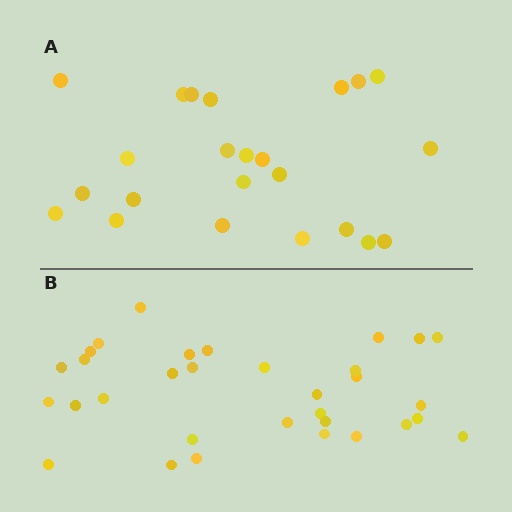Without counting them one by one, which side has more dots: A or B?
Region B (the bottom region) has more dots.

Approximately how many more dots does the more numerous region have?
Region B has roughly 8 or so more dots than region A.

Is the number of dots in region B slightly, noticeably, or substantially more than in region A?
Region B has noticeably more, but not dramatically so. The ratio is roughly 1.4 to 1.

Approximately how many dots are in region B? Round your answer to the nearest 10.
About 30 dots. (The exact count is 32, which rounds to 30.)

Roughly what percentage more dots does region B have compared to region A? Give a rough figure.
About 40% more.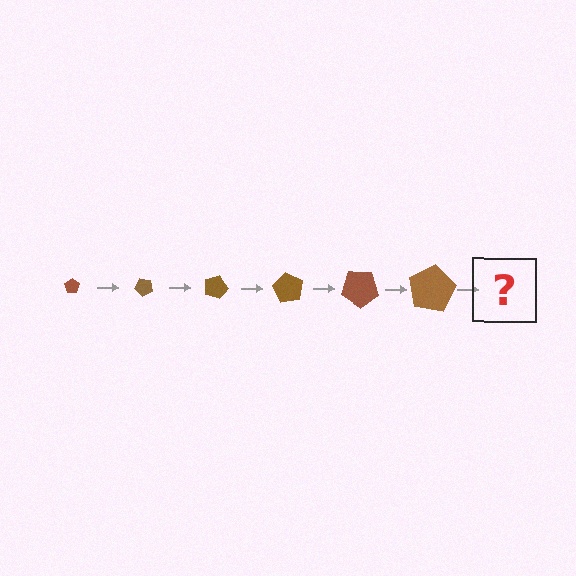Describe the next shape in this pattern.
It should be a pentagon, larger than the previous one and rotated 270 degrees from the start.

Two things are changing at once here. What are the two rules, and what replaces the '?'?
The two rules are that the pentagon grows larger each step and it rotates 45 degrees each step. The '?' should be a pentagon, larger than the previous one and rotated 270 degrees from the start.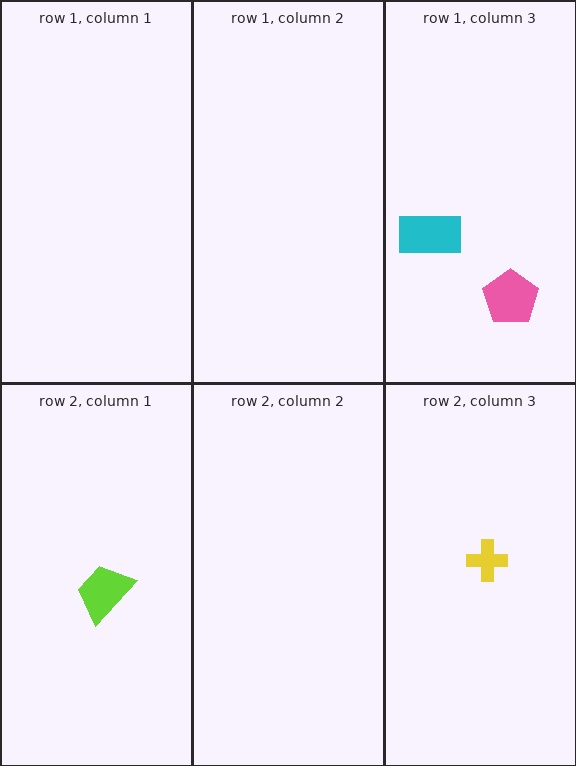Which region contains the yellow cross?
The row 2, column 3 region.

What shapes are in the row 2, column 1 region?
The lime trapezoid.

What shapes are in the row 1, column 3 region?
The pink pentagon, the cyan rectangle.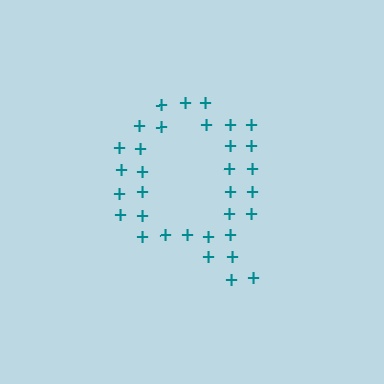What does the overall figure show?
The overall figure shows the letter Q.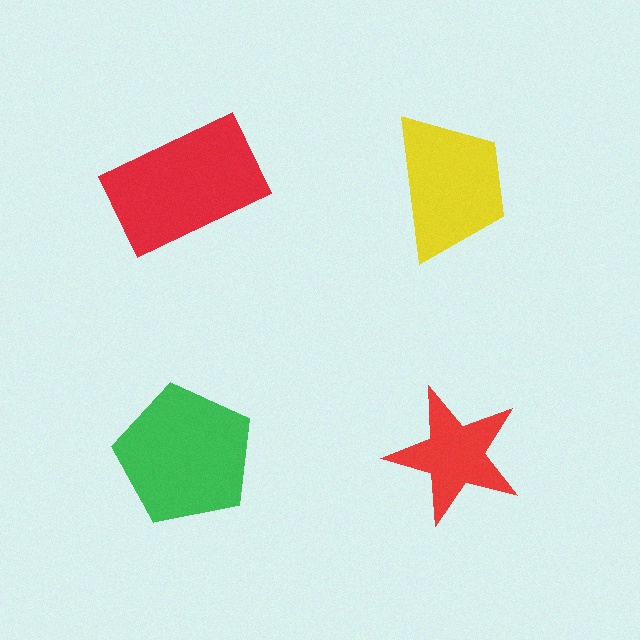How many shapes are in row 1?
2 shapes.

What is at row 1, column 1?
A red rectangle.